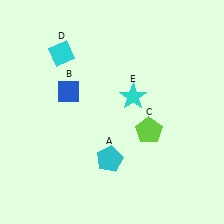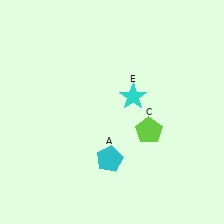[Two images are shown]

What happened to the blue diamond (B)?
The blue diamond (B) was removed in Image 2. It was in the top-left area of Image 1.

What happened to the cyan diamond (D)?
The cyan diamond (D) was removed in Image 2. It was in the top-left area of Image 1.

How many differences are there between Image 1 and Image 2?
There are 2 differences between the two images.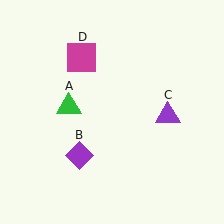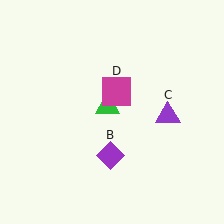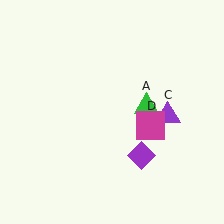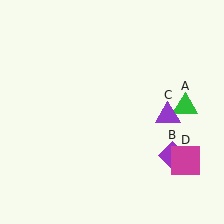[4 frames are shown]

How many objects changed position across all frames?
3 objects changed position: green triangle (object A), purple diamond (object B), magenta square (object D).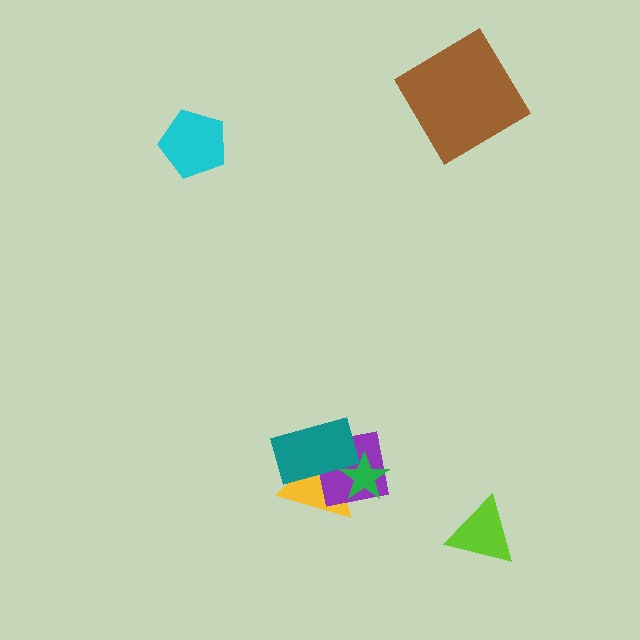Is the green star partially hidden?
Yes, it is partially covered by another shape.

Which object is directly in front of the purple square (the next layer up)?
The green star is directly in front of the purple square.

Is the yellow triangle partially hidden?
Yes, it is partially covered by another shape.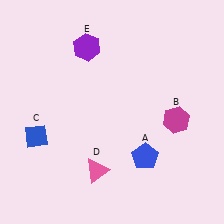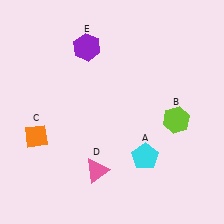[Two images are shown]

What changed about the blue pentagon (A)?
In Image 1, A is blue. In Image 2, it changed to cyan.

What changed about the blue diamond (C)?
In Image 1, C is blue. In Image 2, it changed to orange.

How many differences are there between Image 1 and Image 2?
There are 3 differences between the two images.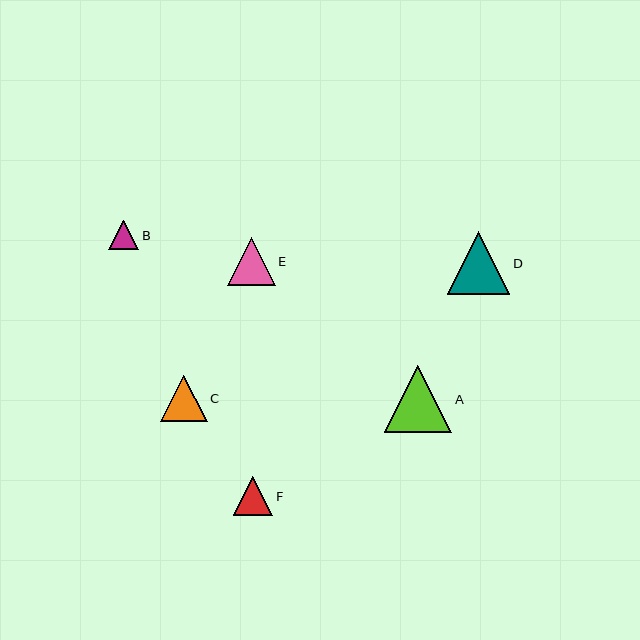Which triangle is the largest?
Triangle A is the largest with a size of approximately 68 pixels.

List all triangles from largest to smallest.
From largest to smallest: A, D, E, C, F, B.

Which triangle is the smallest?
Triangle B is the smallest with a size of approximately 30 pixels.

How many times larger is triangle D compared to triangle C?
Triangle D is approximately 1.4 times the size of triangle C.